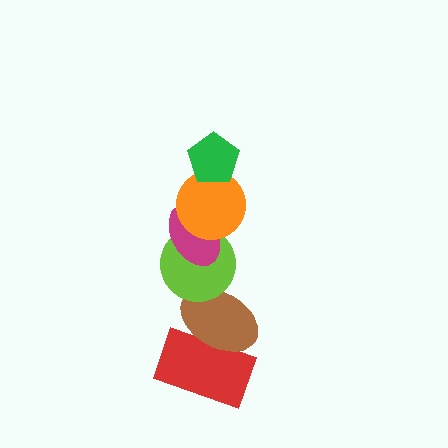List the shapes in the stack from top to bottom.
From top to bottom: the green pentagon, the orange circle, the magenta ellipse, the lime circle, the brown ellipse, the red rectangle.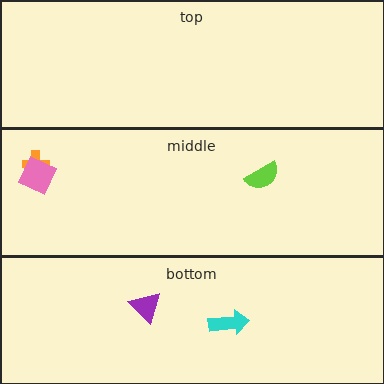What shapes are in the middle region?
The lime semicircle, the orange cross, the pink square.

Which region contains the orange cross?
The middle region.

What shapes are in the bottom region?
The cyan arrow, the purple triangle.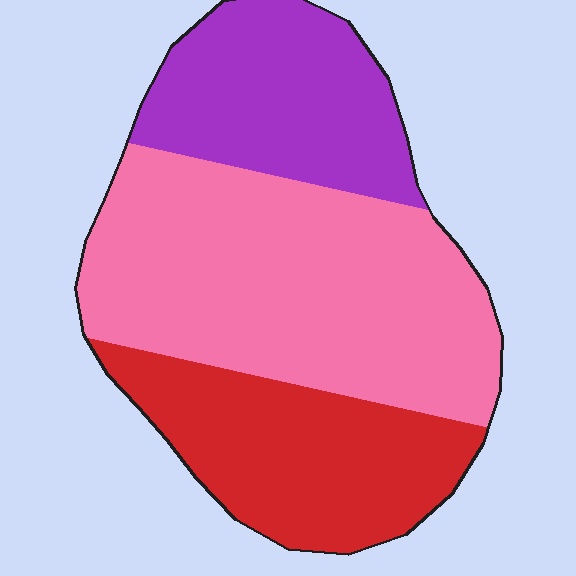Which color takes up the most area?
Pink, at roughly 50%.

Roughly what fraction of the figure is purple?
Purple covers around 25% of the figure.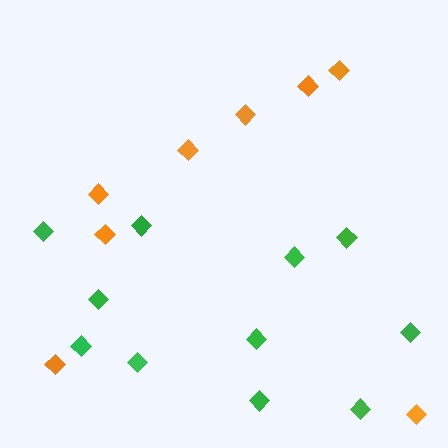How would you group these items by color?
There are 2 groups: one group of orange diamonds (8) and one group of green diamonds (11).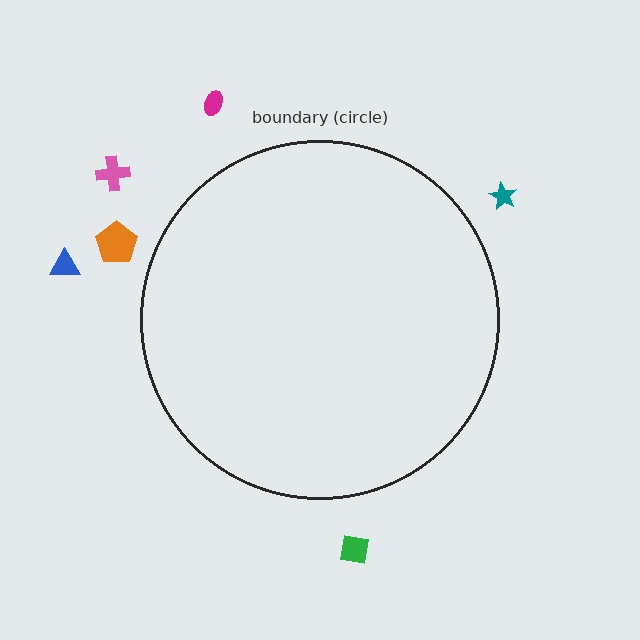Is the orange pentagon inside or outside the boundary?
Outside.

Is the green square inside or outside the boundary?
Outside.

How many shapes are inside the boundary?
0 inside, 6 outside.